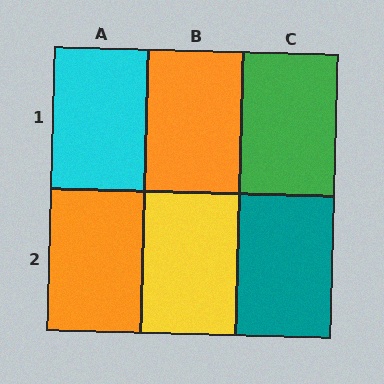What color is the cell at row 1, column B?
Orange.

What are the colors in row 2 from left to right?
Orange, yellow, teal.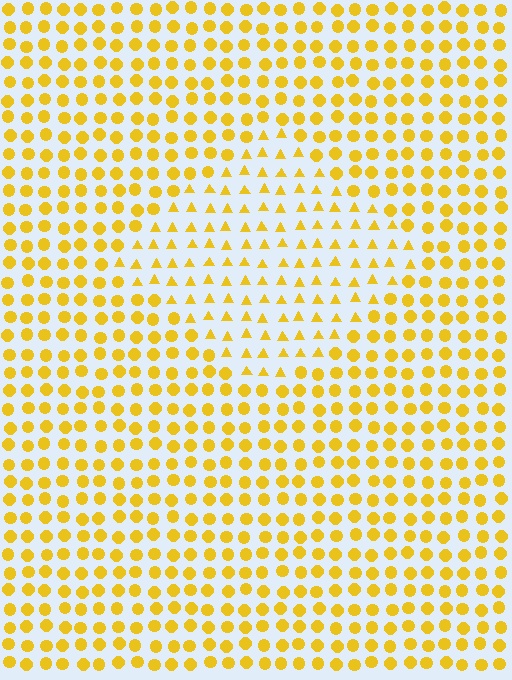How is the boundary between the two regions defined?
The boundary is defined by a change in element shape: triangles inside vs. circles outside. All elements share the same color and spacing.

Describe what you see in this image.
The image is filled with small yellow elements arranged in a uniform grid. A diamond-shaped region contains triangles, while the surrounding area contains circles. The boundary is defined purely by the change in element shape.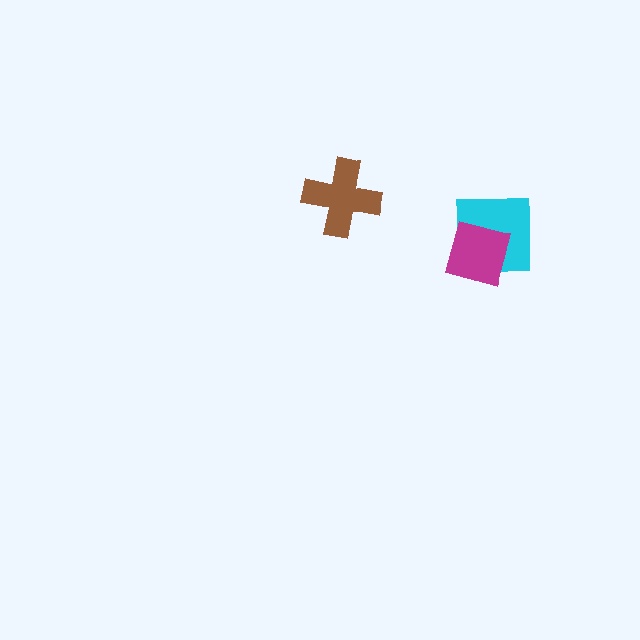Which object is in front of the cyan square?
The magenta square is in front of the cyan square.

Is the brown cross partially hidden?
No, no other shape covers it.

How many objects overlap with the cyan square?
1 object overlaps with the cyan square.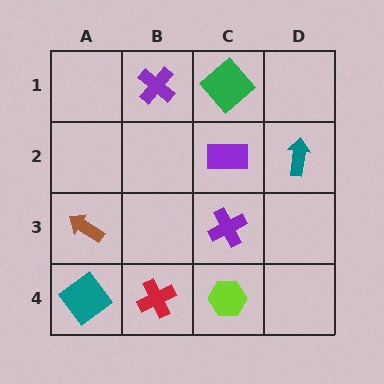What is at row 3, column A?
A brown arrow.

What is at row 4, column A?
A teal diamond.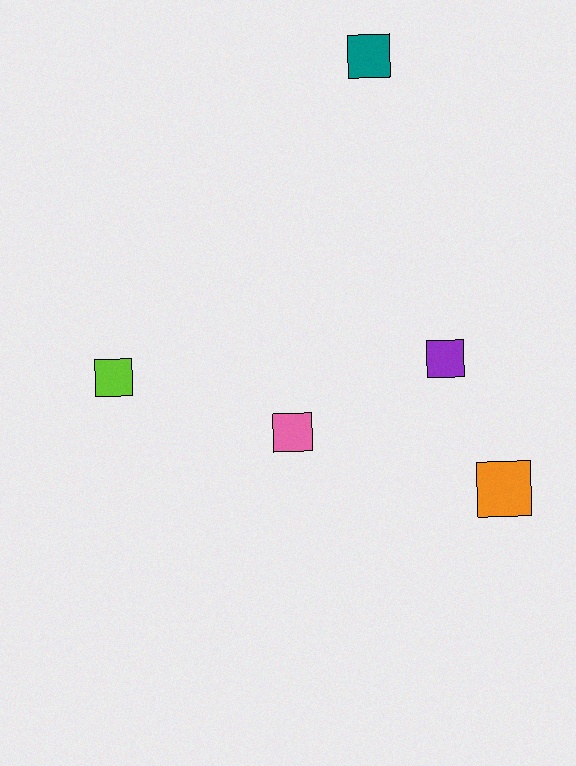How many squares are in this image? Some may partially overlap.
There are 5 squares.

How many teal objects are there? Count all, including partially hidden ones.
There is 1 teal object.